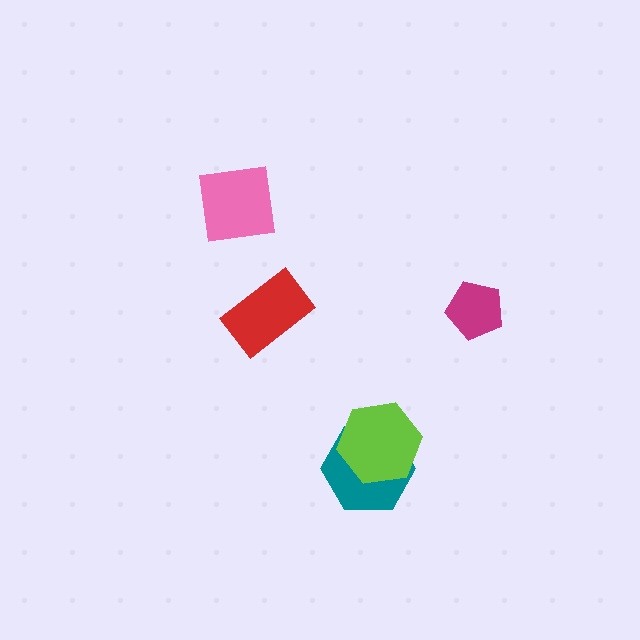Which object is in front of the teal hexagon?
The lime hexagon is in front of the teal hexagon.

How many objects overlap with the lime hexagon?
1 object overlaps with the lime hexagon.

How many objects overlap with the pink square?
0 objects overlap with the pink square.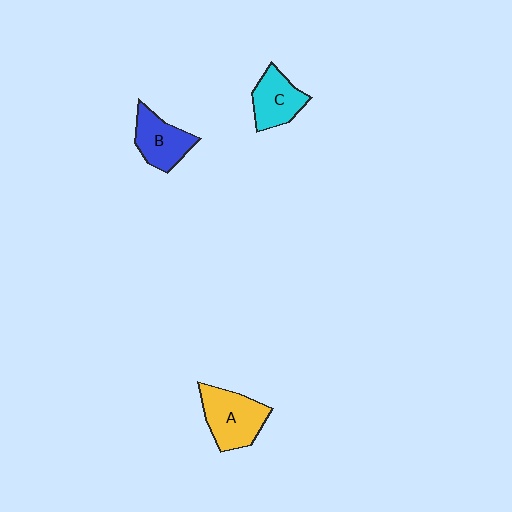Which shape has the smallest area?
Shape C (cyan).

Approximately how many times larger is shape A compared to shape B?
Approximately 1.3 times.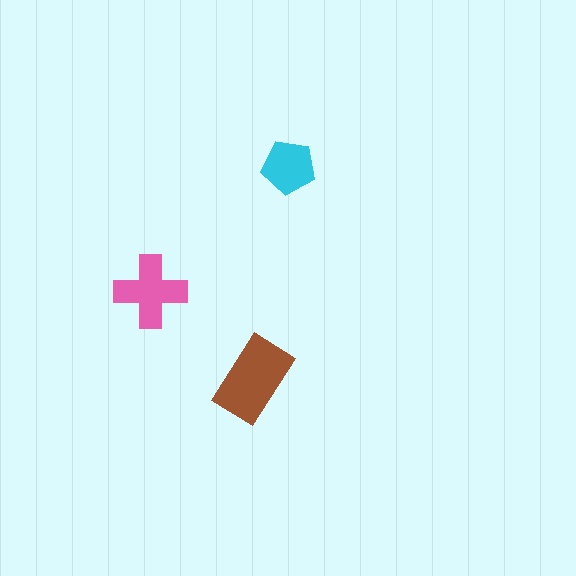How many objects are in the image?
There are 3 objects in the image.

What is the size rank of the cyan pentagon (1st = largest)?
3rd.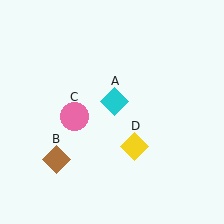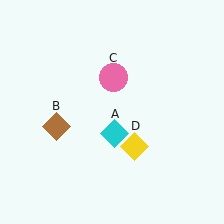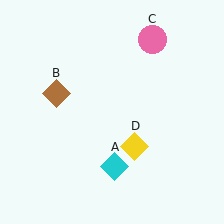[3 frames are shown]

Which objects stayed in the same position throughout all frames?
Yellow diamond (object D) remained stationary.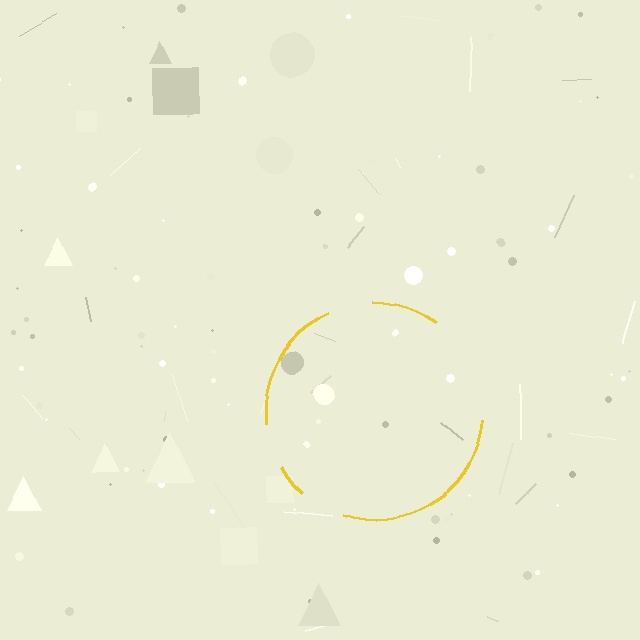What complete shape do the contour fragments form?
The contour fragments form a circle.